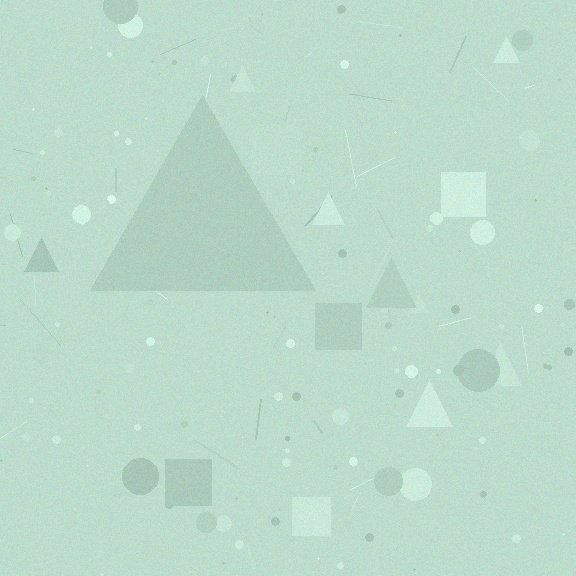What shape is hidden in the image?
A triangle is hidden in the image.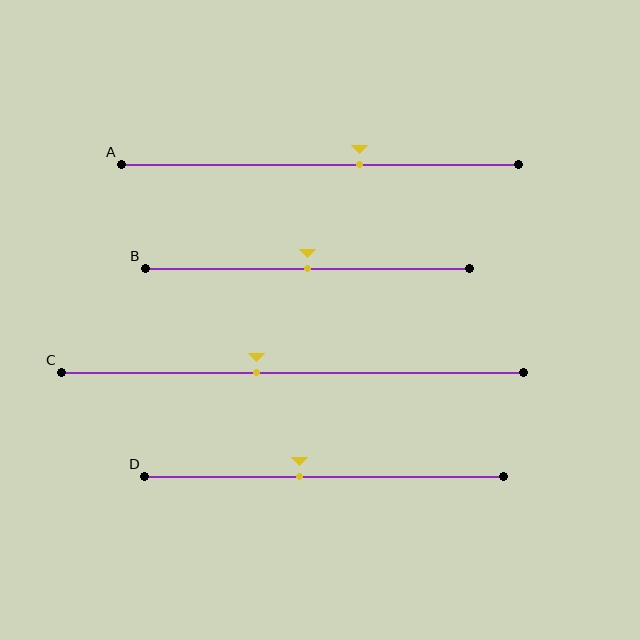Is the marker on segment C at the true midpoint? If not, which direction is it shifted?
No, the marker on segment C is shifted to the left by about 8% of the segment length.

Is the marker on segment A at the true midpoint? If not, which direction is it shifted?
No, the marker on segment A is shifted to the right by about 10% of the segment length.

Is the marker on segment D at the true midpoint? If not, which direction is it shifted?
No, the marker on segment D is shifted to the left by about 7% of the segment length.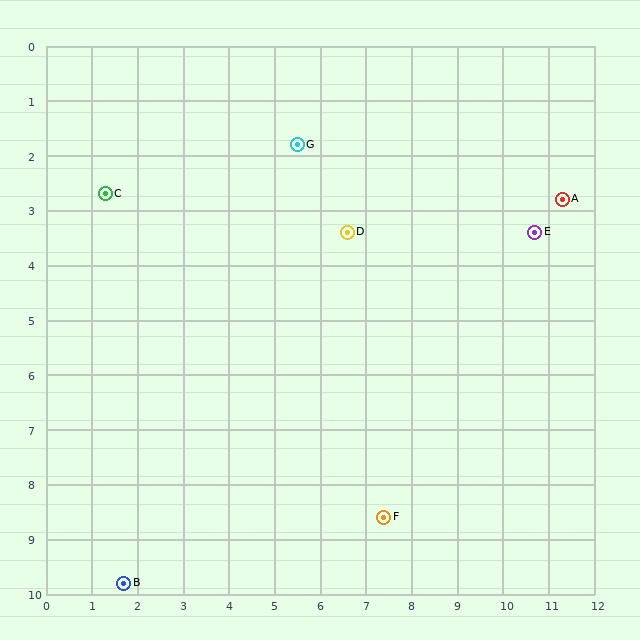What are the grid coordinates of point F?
Point F is at approximately (7.4, 8.6).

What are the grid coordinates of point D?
Point D is at approximately (6.6, 3.4).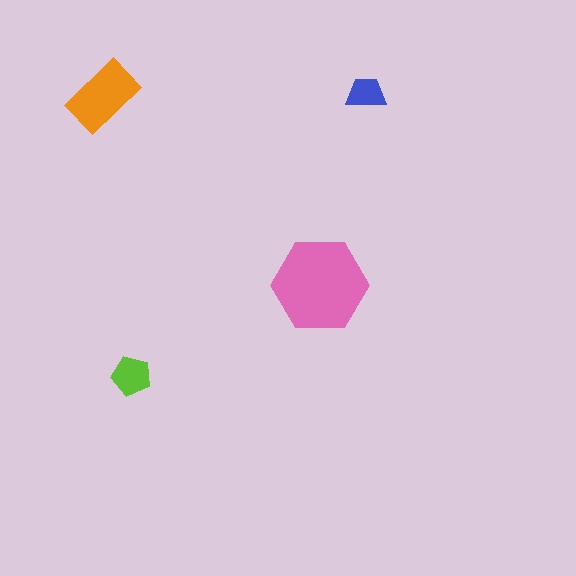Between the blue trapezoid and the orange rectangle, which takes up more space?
The orange rectangle.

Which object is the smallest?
The blue trapezoid.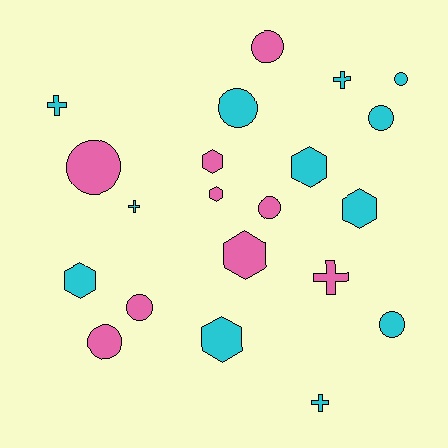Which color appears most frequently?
Cyan, with 12 objects.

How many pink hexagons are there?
There are 3 pink hexagons.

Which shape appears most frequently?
Circle, with 9 objects.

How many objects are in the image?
There are 21 objects.